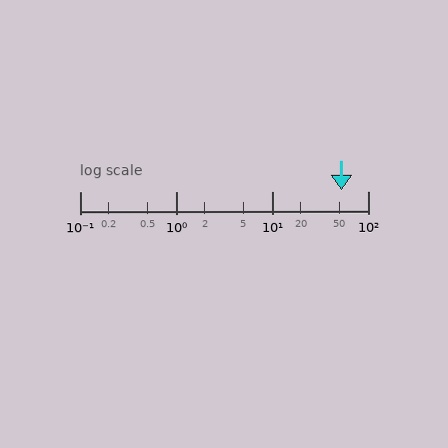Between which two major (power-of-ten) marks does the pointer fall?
The pointer is between 10 and 100.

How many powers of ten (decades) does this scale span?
The scale spans 3 decades, from 0.1 to 100.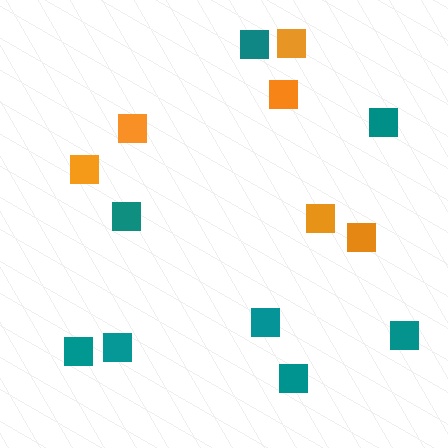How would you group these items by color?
There are 2 groups: one group of orange squares (6) and one group of teal squares (8).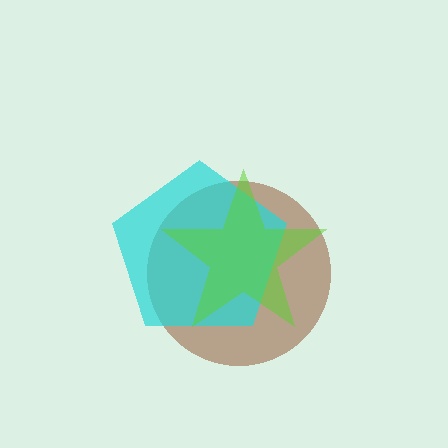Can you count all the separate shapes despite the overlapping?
Yes, there are 3 separate shapes.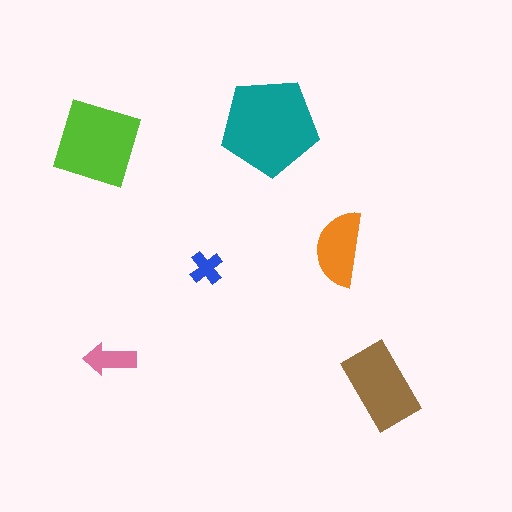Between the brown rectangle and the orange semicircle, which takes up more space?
The brown rectangle.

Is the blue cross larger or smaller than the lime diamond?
Smaller.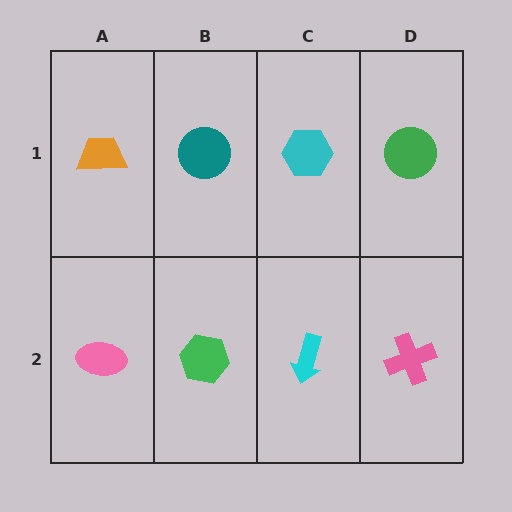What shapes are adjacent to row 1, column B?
A green hexagon (row 2, column B), an orange trapezoid (row 1, column A), a cyan hexagon (row 1, column C).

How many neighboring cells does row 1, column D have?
2.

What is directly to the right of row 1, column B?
A cyan hexagon.